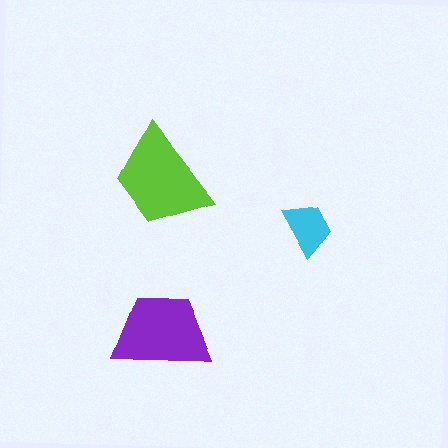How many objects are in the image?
There are 3 objects in the image.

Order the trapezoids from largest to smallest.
the lime one, the purple one, the cyan one.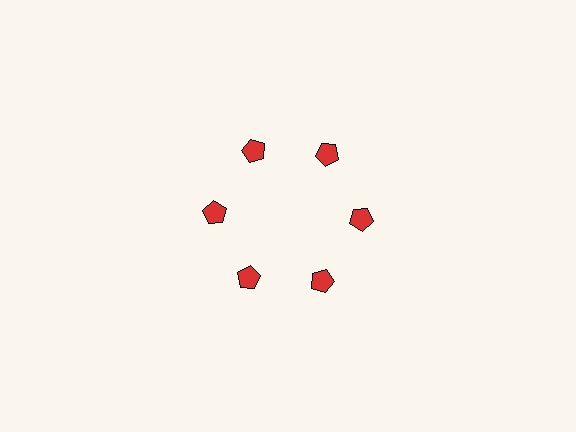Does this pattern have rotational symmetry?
Yes, this pattern has 6-fold rotational symmetry. It looks the same after rotating 60 degrees around the center.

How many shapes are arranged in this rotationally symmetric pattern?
There are 6 shapes, arranged in 6 groups of 1.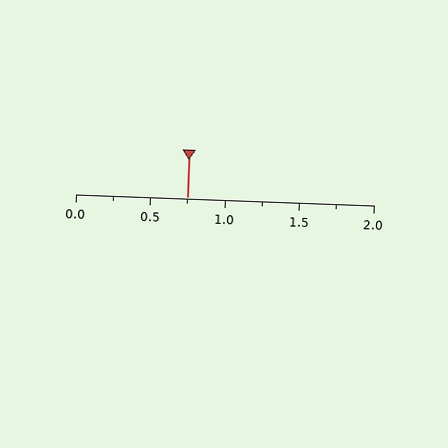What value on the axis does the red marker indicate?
The marker indicates approximately 0.75.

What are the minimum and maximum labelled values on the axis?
The axis runs from 0.0 to 2.0.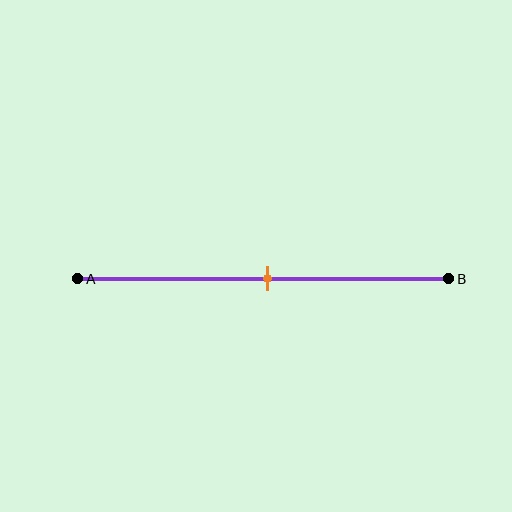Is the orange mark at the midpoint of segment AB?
Yes, the mark is approximately at the midpoint.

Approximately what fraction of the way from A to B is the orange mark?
The orange mark is approximately 50% of the way from A to B.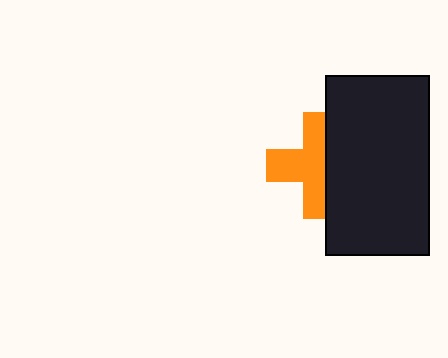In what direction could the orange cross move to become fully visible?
The orange cross could move left. That would shift it out from behind the black rectangle entirely.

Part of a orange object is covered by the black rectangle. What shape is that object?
It is a cross.